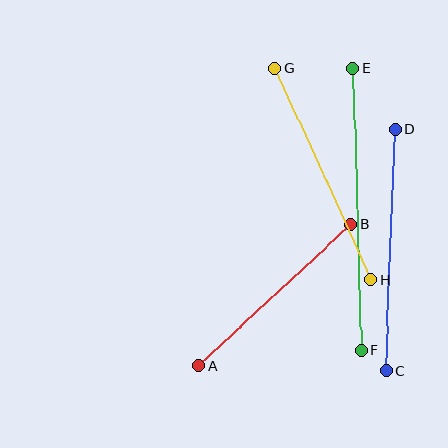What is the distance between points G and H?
The distance is approximately 233 pixels.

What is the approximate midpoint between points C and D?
The midpoint is at approximately (390, 250) pixels.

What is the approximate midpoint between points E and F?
The midpoint is at approximately (357, 209) pixels.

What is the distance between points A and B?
The distance is approximately 208 pixels.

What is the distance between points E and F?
The distance is approximately 282 pixels.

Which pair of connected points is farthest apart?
Points E and F are farthest apart.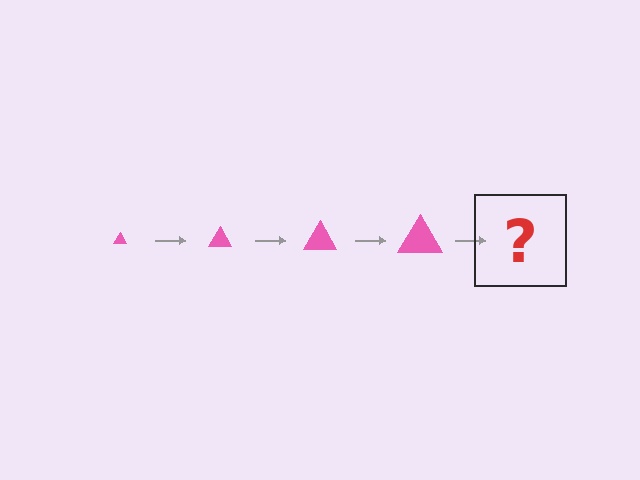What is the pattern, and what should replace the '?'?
The pattern is that the triangle gets progressively larger each step. The '?' should be a pink triangle, larger than the previous one.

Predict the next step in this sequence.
The next step is a pink triangle, larger than the previous one.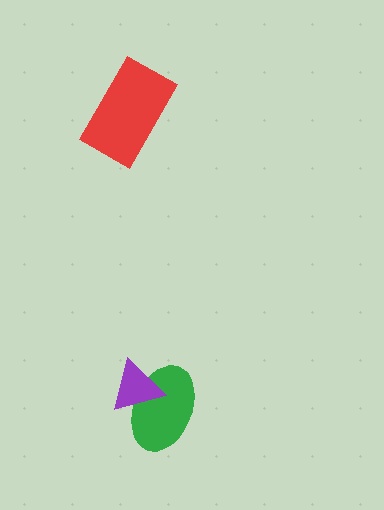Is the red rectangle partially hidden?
No, no other shape covers it.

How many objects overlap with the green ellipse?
1 object overlaps with the green ellipse.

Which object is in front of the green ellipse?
The purple triangle is in front of the green ellipse.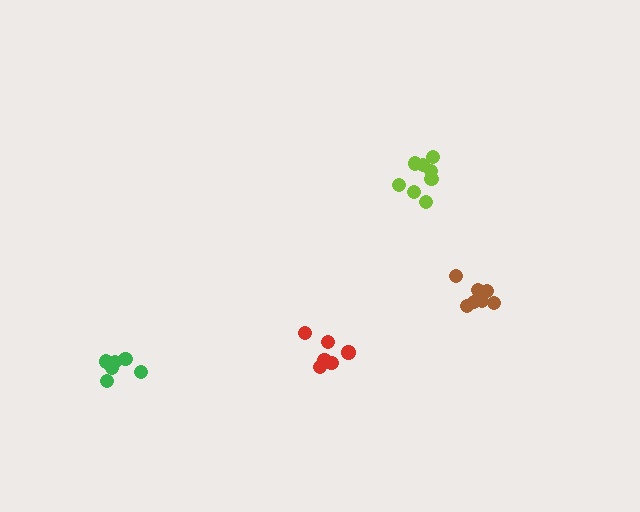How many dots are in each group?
Group 1: 7 dots, Group 2: 6 dots, Group 3: 8 dots, Group 4: 6 dots (27 total).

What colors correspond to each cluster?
The clusters are colored: brown, green, lime, red.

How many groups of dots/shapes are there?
There are 4 groups.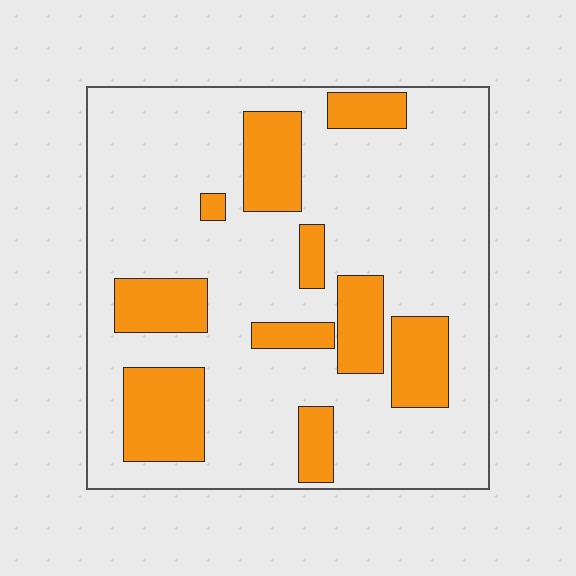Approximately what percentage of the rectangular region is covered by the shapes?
Approximately 25%.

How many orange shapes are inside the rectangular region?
10.